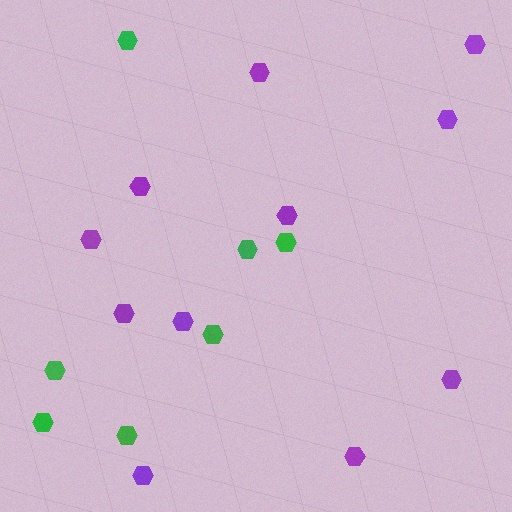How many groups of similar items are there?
There are 2 groups: one group of green hexagons (7) and one group of purple hexagons (11).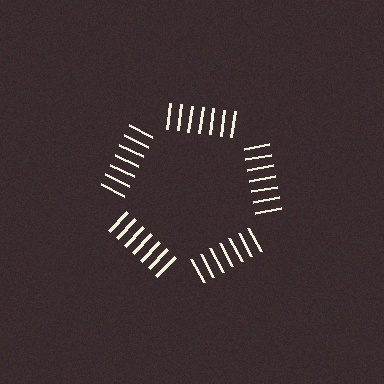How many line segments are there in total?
35 — 7 along each of the 5 edges.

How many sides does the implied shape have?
5 sides — the line-ends trace a pentagon.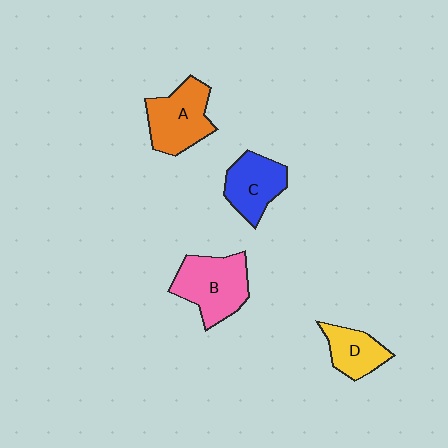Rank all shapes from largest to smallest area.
From largest to smallest: B (pink), A (orange), C (blue), D (yellow).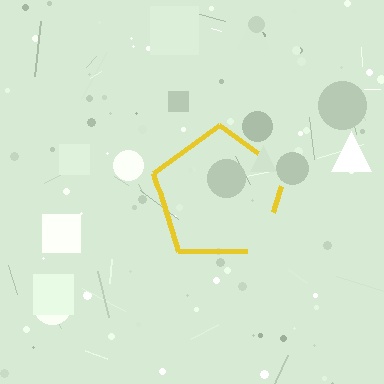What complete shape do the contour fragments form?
The contour fragments form a pentagon.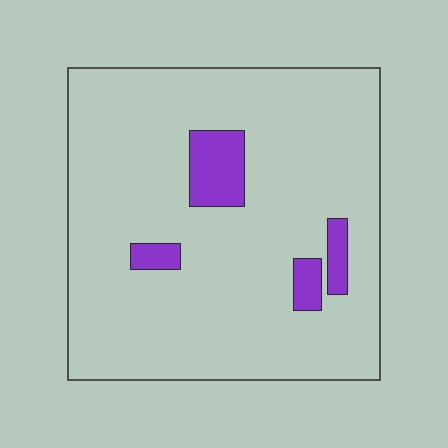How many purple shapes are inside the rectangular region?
4.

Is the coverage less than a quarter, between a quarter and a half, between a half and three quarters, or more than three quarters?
Less than a quarter.